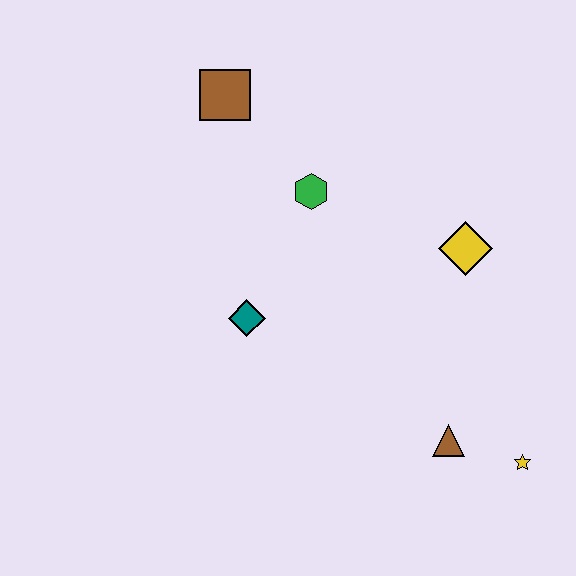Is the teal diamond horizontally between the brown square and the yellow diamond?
Yes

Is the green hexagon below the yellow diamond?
No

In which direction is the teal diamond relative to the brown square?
The teal diamond is below the brown square.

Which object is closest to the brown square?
The green hexagon is closest to the brown square.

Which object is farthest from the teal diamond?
The yellow star is farthest from the teal diamond.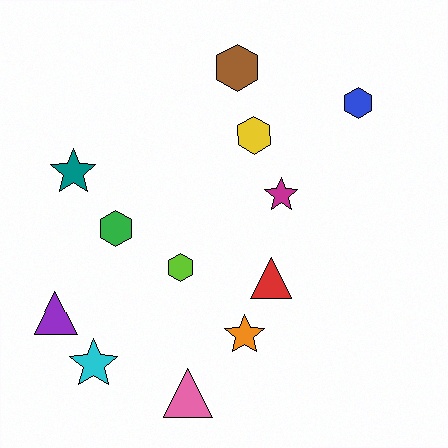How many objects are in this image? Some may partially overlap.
There are 12 objects.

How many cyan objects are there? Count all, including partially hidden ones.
There is 1 cyan object.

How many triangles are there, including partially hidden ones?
There are 3 triangles.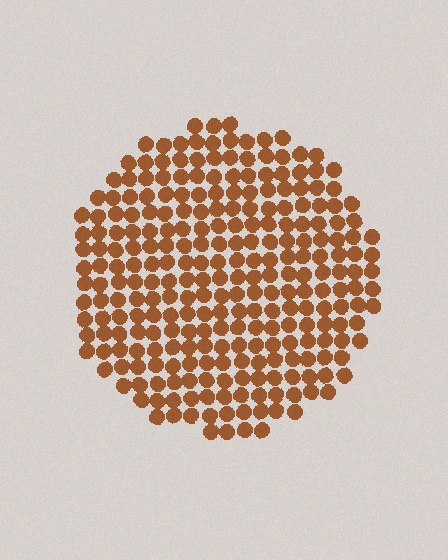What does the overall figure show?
The overall figure shows a circle.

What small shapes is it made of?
It is made of small circles.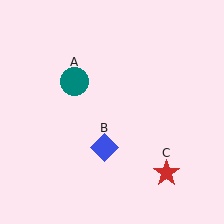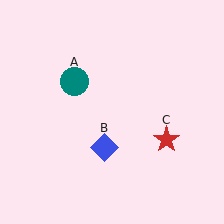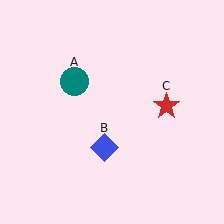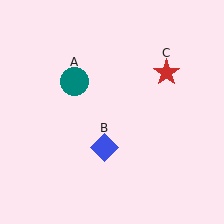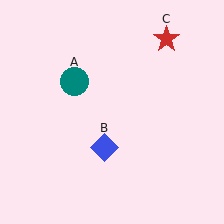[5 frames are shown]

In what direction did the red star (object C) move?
The red star (object C) moved up.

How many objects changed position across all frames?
1 object changed position: red star (object C).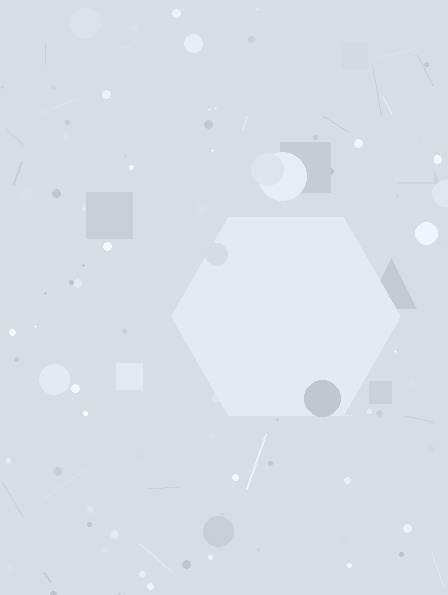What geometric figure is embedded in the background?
A hexagon is embedded in the background.